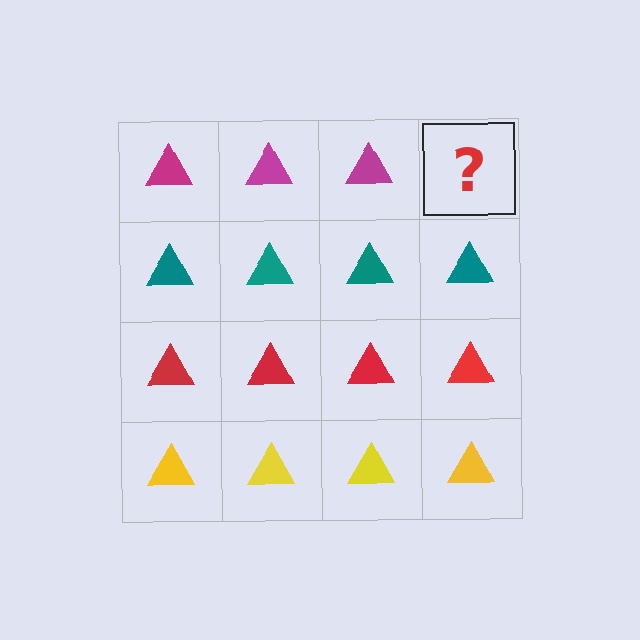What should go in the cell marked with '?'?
The missing cell should contain a magenta triangle.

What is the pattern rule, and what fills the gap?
The rule is that each row has a consistent color. The gap should be filled with a magenta triangle.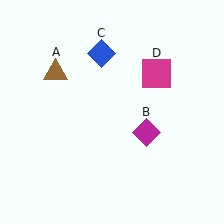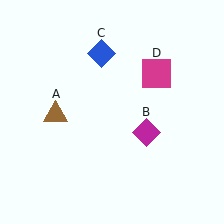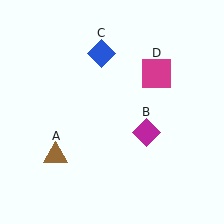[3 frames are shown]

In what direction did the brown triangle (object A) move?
The brown triangle (object A) moved down.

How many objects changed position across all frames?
1 object changed position: brown triangle (object A).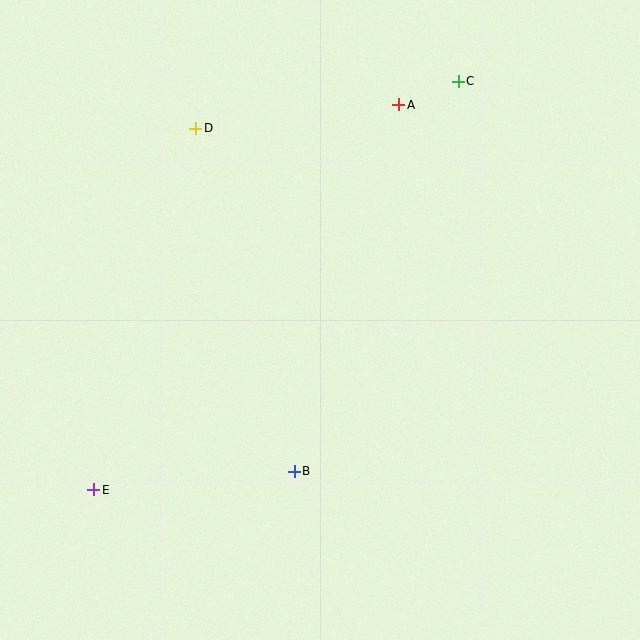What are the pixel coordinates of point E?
Point E is at (94, 490).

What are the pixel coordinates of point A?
Point A is at (399, 105).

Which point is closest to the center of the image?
Point B at (294, 471) is closest to the center.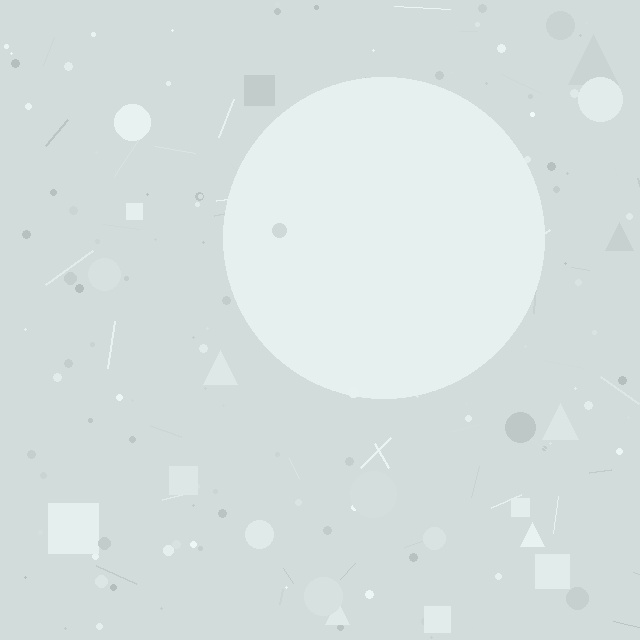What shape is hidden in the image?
A circle is hidden in the image.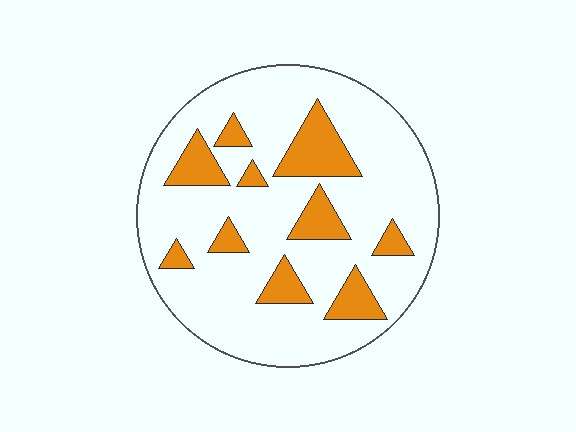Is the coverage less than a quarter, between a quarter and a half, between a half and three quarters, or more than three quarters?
Less than a quarter.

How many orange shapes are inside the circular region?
10.